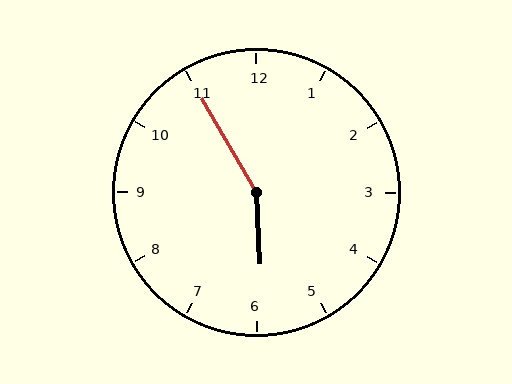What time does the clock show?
5:55.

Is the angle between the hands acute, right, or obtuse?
It is obtuse.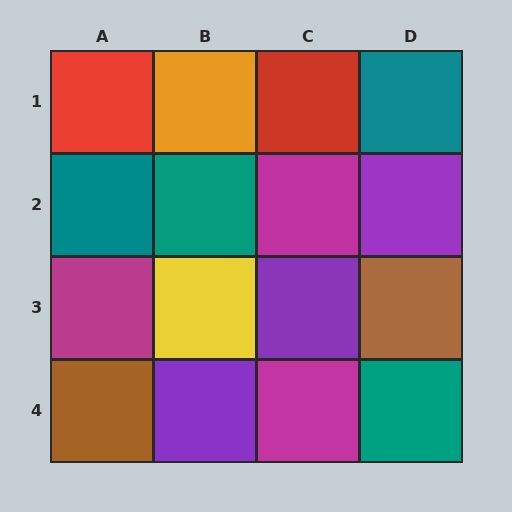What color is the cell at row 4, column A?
Brown.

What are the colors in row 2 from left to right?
Teal, teal, magenta, purple.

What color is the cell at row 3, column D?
Brown.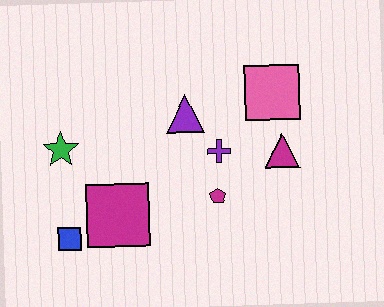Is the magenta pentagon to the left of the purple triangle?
No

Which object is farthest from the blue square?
The pink square is farthest from the blue square.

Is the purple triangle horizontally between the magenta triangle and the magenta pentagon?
No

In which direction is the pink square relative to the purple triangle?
The pink square is to the right of the purple triangle.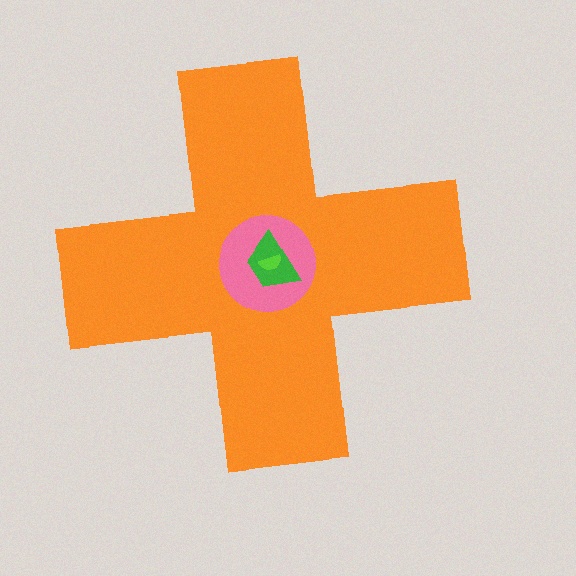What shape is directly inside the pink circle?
The green trapezoid.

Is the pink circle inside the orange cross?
Yes.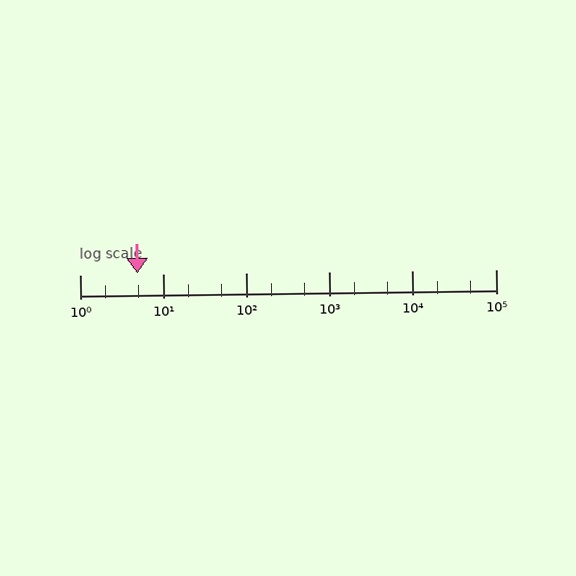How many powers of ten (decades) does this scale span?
The scale spans 5 decades, from 1 to 100000.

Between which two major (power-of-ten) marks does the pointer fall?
The pointer is between 1 and 10.